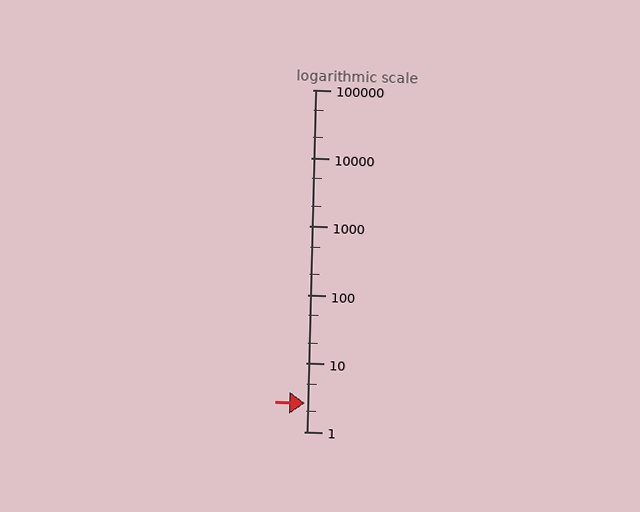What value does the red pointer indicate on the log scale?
The pointer indicates approximately 2.6.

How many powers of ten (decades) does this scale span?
The scale spans 5 decades, from 1 to 100000.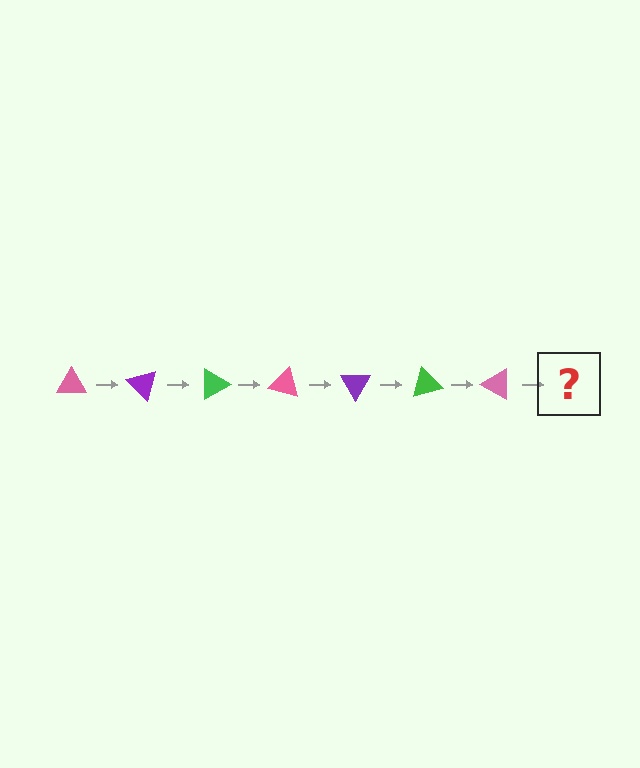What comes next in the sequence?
The next element should be a purple triangle, rotated 315 degrees from the start.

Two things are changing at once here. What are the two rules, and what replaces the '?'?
The two rules are that it rotates 45 degrees each step and the color cycles through pink, purple, and green. The '?' should be a purple triangle, rotated 315 degrees from the start.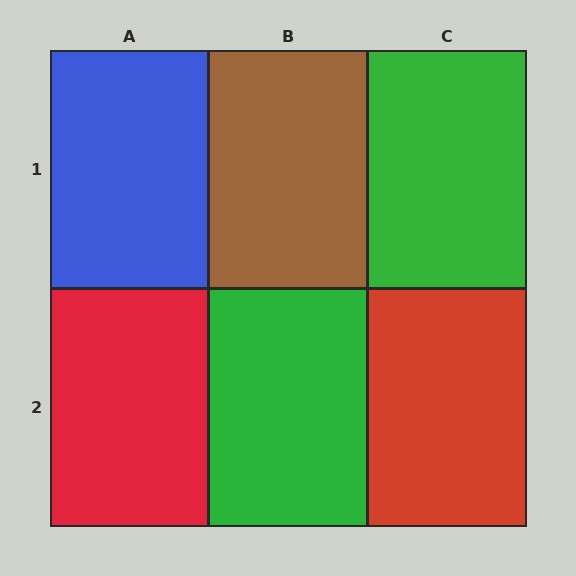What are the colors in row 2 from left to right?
Red, green, red.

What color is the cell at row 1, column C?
Green.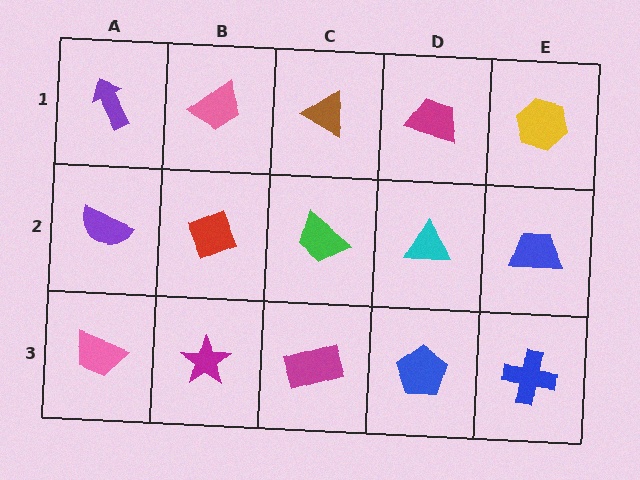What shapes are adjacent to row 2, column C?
A brown triangle (row 1, column C), a magenta rectangle (row 3, column C), a red diamond (row 2, column B), a cyan triangle (row 2, column D).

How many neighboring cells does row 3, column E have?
2.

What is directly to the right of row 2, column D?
A blue trapezoid.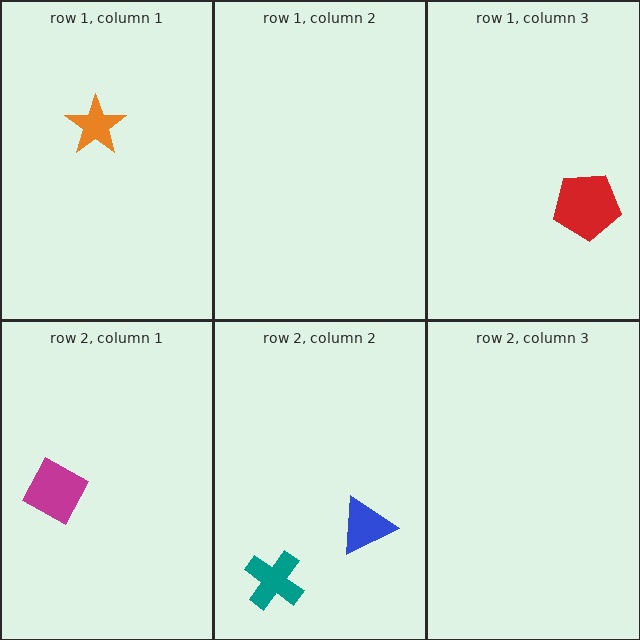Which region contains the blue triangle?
The row 2, column 2 region.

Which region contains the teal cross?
The row 2, column 2 region.